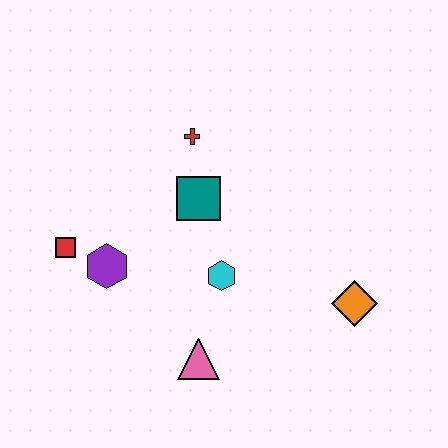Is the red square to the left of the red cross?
Yes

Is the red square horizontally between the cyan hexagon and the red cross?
No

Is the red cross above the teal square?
Yes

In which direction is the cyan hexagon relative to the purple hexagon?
The cyan hexagon is to the right of the purple hexagon.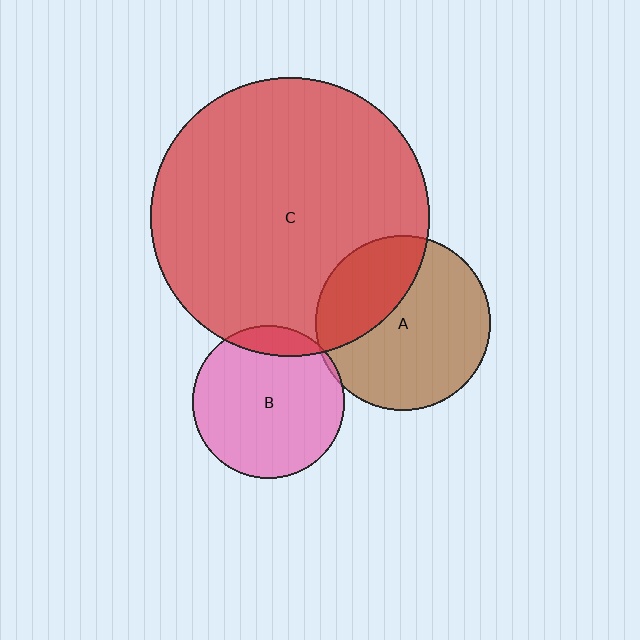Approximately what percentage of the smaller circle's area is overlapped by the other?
Approximately 10%.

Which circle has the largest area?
Circle C (red).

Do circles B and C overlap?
Yes.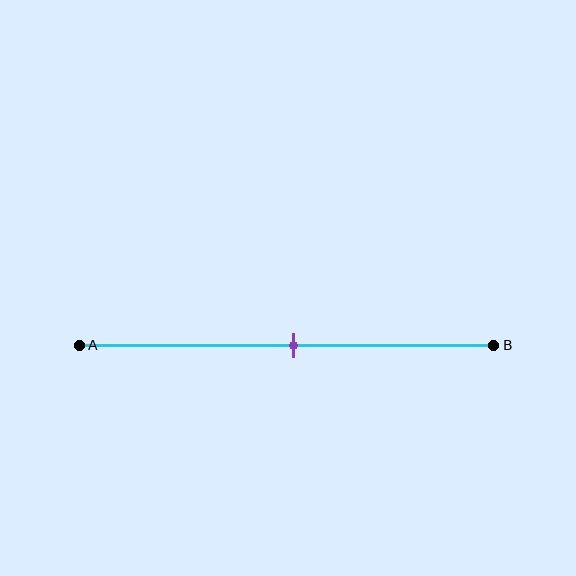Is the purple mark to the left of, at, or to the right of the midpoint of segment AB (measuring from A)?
The purple mark is approximately at the midpoint of segment AB.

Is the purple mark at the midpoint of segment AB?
Yes, the mark is approximately at the midpoint.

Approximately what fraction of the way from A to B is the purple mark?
The purple mark is approximately 50% of the way from A to B.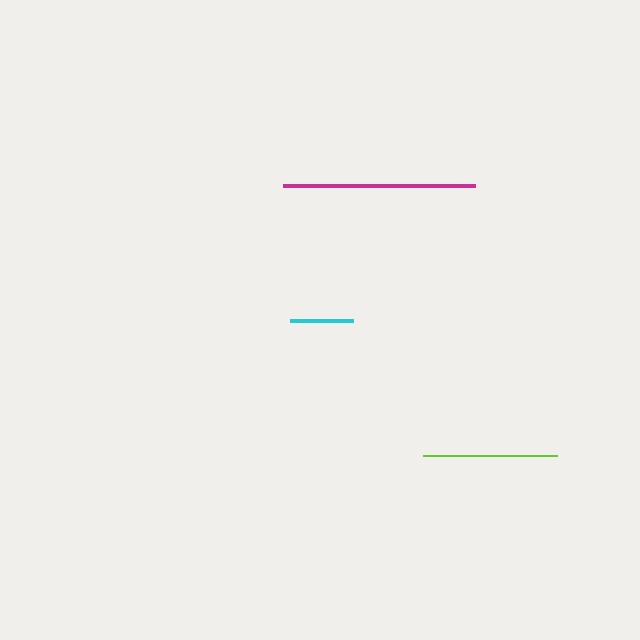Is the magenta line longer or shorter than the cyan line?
The magenta line is longer than the cyan line.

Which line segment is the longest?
The magenta line is the longest at approximately 193 pixels.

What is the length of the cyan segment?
The cyan segment is approximately 64 pixels long.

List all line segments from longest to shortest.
From longest to shortest: magenta, lime, cyan.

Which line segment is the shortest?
The cyan line is the shortest at approximately 64 pixels.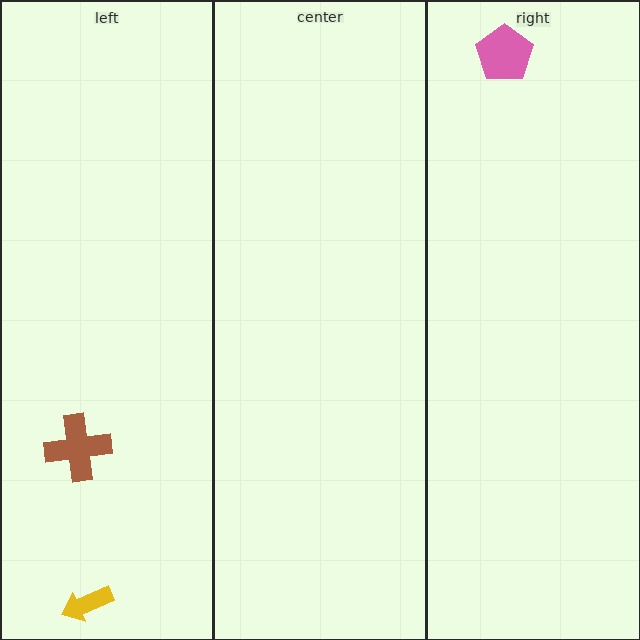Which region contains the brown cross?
The left region.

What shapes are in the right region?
The pink pentagon.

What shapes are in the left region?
The brown cross, the yellow arrow.